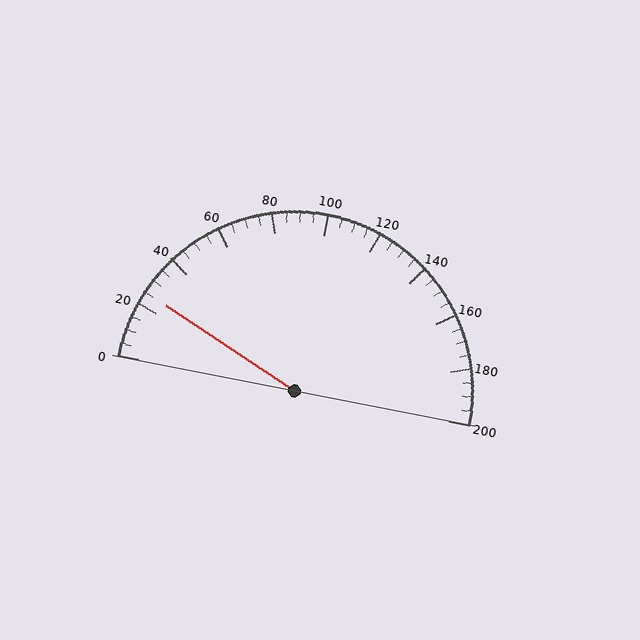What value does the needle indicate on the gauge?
The needle indicates approximately 25.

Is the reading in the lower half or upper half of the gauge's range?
The reading is in the lower half of the range (0 to 200).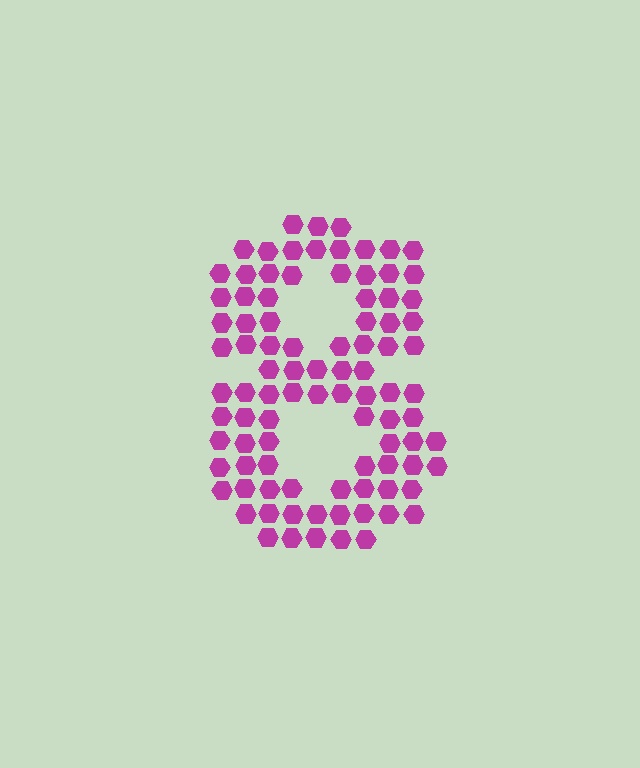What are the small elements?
The small elements are hexagons.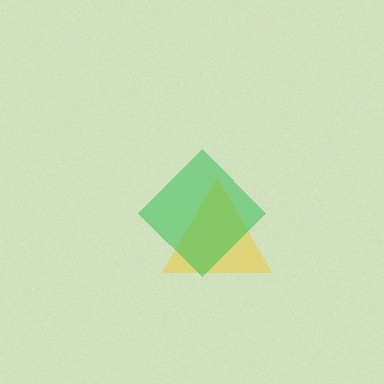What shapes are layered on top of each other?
The layered shapes are: a yellow triangle, a green diamond.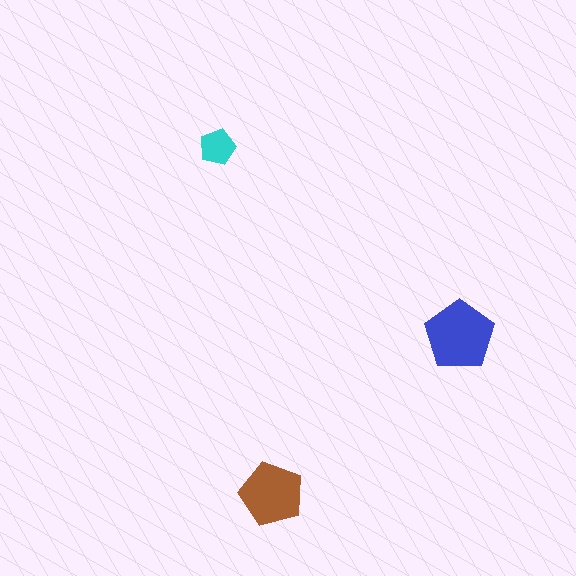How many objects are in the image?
There are 3 objects in the image.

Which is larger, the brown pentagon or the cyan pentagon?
The brown one.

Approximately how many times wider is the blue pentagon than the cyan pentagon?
About 2 times wider.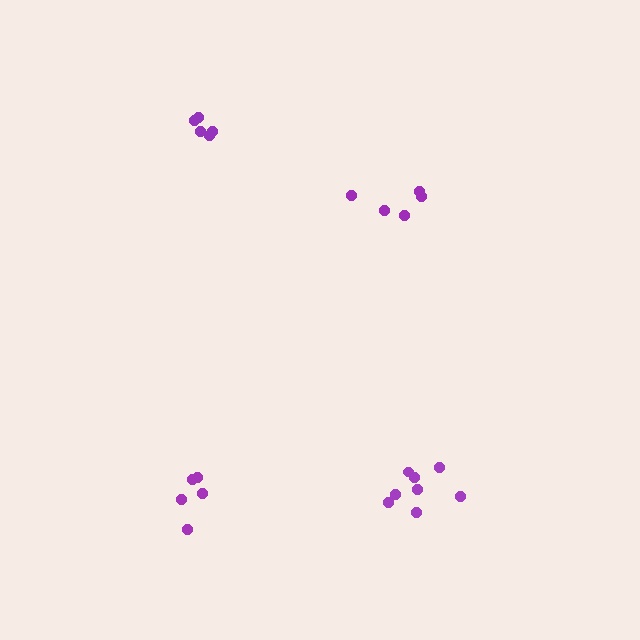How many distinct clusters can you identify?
There are 4 distinct clusters.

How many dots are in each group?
Group 1: 5 dots, Group 2: 5 dots, Group 3: 5 dots, Group 4: 8 dots (23 total).